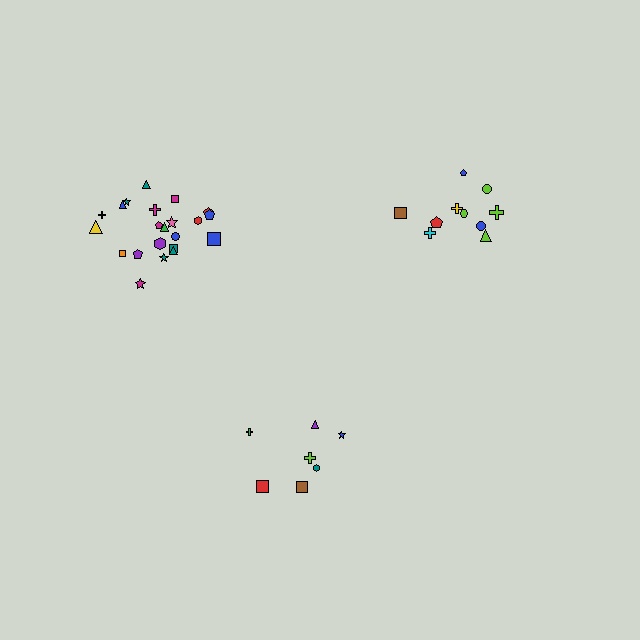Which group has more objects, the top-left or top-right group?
The top-left group.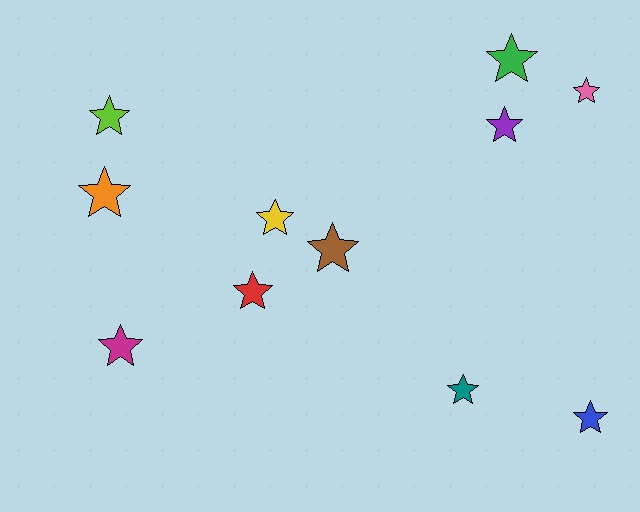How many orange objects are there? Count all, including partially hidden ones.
There is 1 orange object.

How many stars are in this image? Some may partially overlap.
There are 11 stars.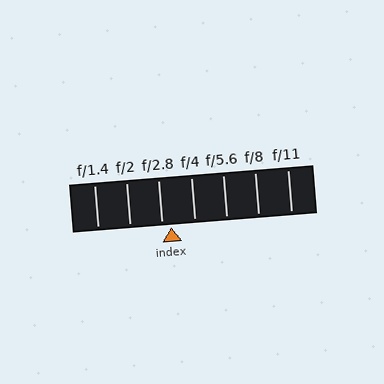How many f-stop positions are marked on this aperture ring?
There are 7 f-stop positions marked.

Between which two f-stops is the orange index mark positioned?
The index mark is between f/2.8 and f/4.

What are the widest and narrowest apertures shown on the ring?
The widest aperture shown is f/1.4 and the narrowest is f/11.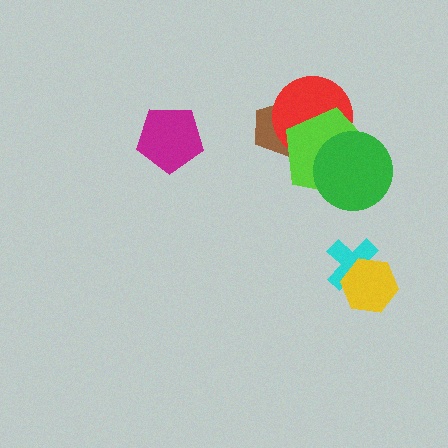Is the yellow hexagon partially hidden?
No, no other shape covers it.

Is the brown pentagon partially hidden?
Yes, it is partially covered by another shape.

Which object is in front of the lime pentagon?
The green circle is in front of the lime pentagon.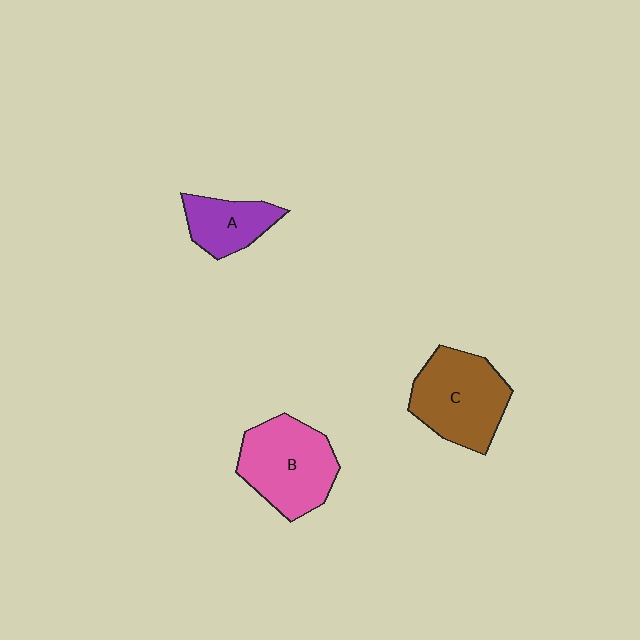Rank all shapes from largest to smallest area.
From largest to smallest: B (pink), C (brown), A (purple).